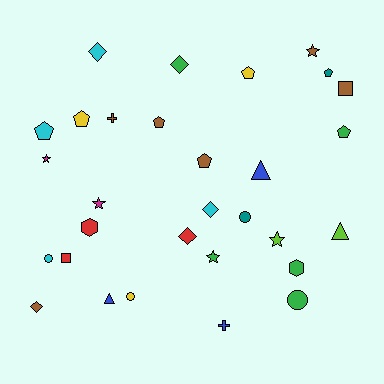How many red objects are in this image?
There are 3 red objects.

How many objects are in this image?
There are 30 objects.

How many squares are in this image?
There are 2 squares.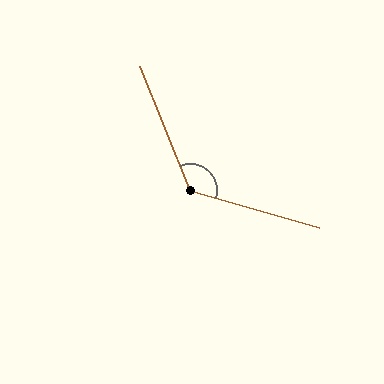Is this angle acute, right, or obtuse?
It is obtuse.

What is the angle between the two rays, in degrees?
Approximately 128 degrees.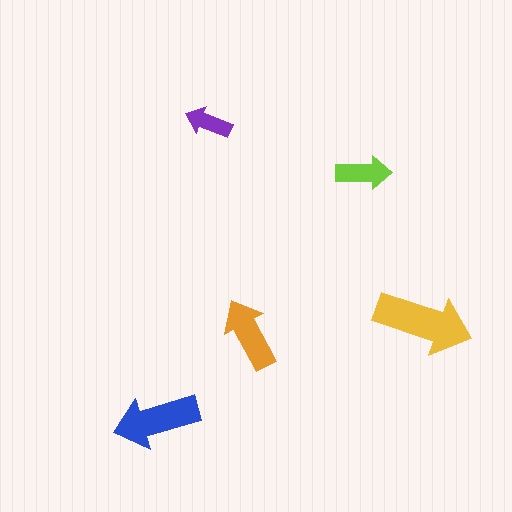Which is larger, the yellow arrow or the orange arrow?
The yellow one.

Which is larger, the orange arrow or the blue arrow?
The blue one.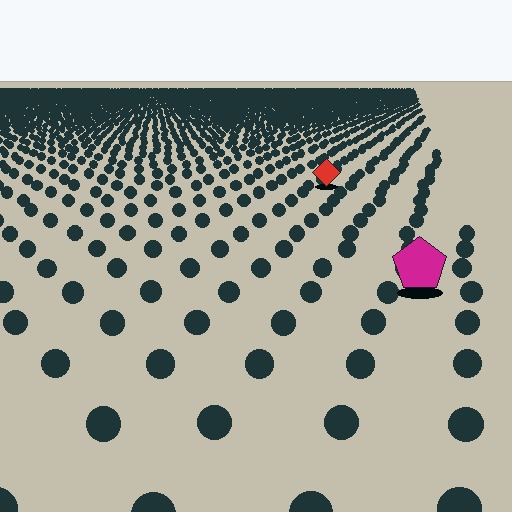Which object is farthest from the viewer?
The red diamond is farthest from the viewer. It appears smaller and the ground texture around it is denser.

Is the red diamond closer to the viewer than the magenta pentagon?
No. The magenta pentagon is closer — you can tell from the texture gradient: the ground texture is coarser near it.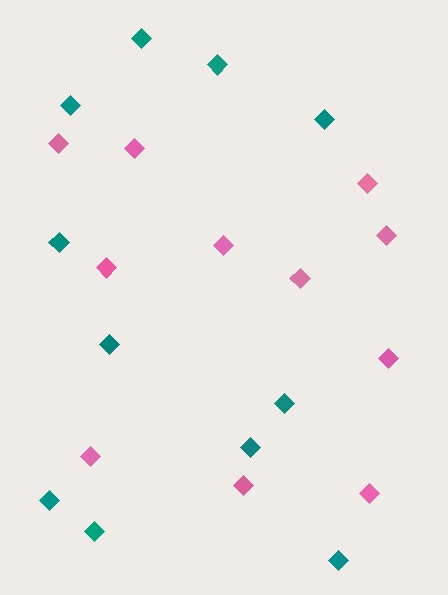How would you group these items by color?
There are 2 groups: one group of teal diamonds (11) and one group of pink diamonds (11).